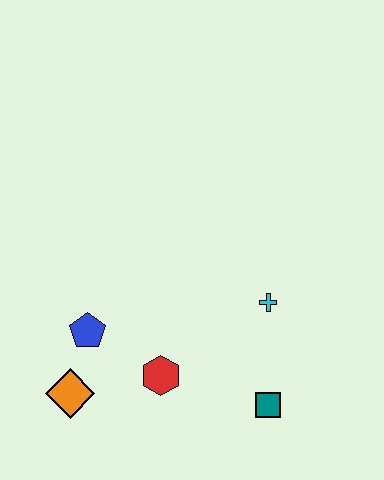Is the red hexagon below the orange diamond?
No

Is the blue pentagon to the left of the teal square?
Yes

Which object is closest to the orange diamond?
The blue pentagon is closest to the orange diamond.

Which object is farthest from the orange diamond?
The cyan cross is farthest from the orange diamond.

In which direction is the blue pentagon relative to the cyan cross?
The blue pentagon is to the left of the cyan cross.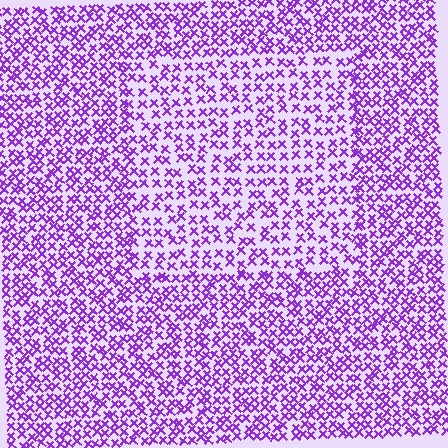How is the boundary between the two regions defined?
The boundary is defined by a change in element density (approximately 1.5x ratio). All elements are the same color, size, and shape.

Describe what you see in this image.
The image contains small purple elements arranged at two different densities. A rectangle-shaped region is visible where the elements are less densely packed than the surrounding area.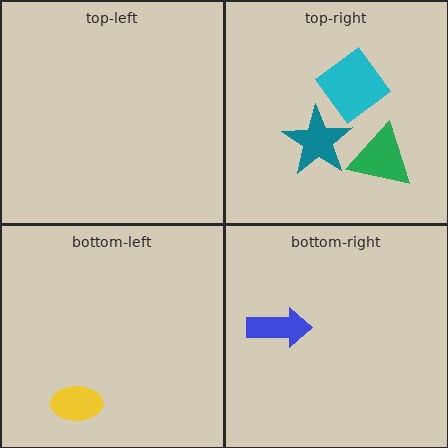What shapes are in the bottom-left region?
The yellow ellipse.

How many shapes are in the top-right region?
3.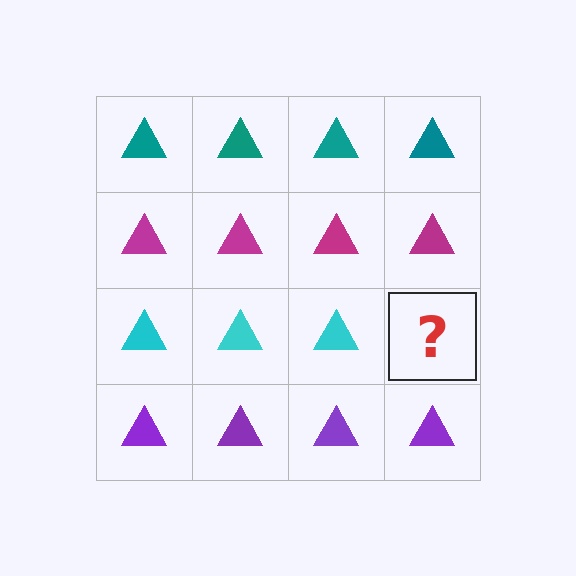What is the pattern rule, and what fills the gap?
The rule is that each row has a consistent color. The gap should be filled with a cyan triangle.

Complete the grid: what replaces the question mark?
The question mark should be replaced with a cyan triangle.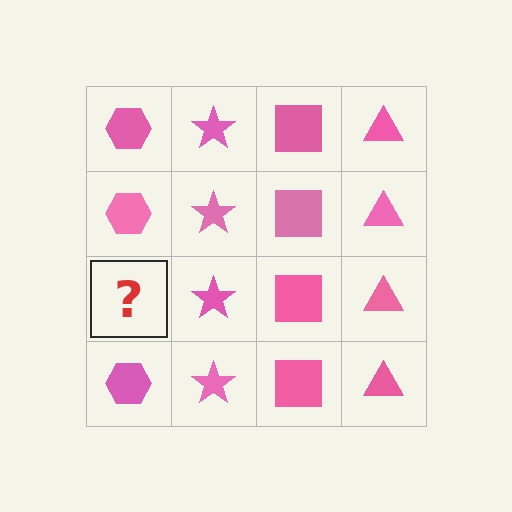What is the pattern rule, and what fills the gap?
The rule is that each column has a consistent shape. The gap should be filled with a pink hexagon.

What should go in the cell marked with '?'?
The missing cell should contain a pink hexagon.